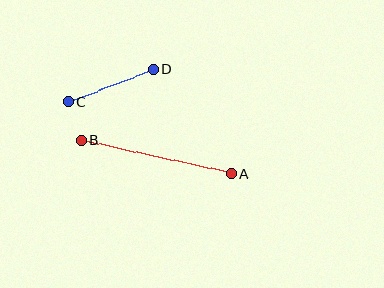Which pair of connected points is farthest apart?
Points A and B are farthest apart.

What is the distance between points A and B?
The distance is approximately 154 pixels.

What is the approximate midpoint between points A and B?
The midpoint is at approximately (156, 157) pixels.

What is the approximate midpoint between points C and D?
The midpoint is at approximately (111, 86) pixels.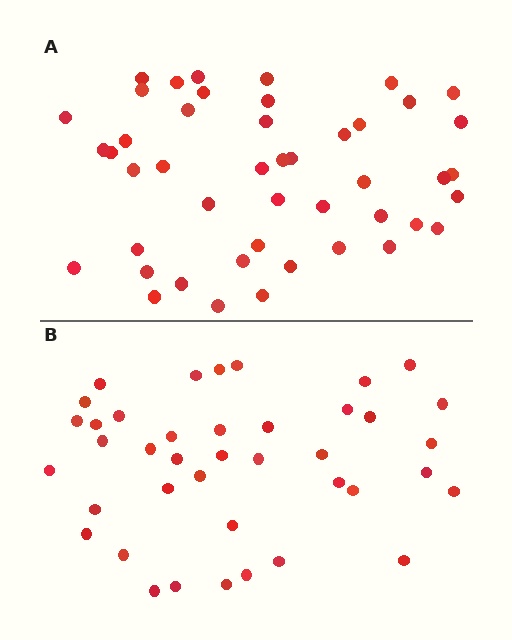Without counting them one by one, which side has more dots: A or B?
Region A (the top region) has more dots.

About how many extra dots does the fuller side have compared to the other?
Region A has about 6 more dots than region B.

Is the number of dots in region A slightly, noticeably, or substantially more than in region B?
Region A has only slightly more — the two regions are fairly close. The ratio is roughly 1.1 to 1.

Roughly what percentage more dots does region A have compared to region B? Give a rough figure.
About 15% more.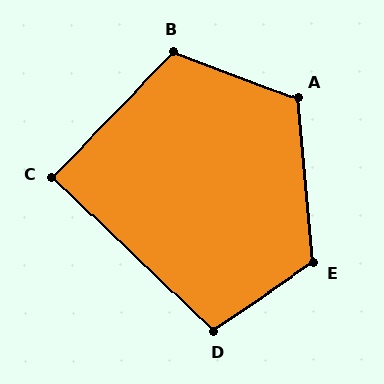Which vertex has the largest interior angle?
E, at approximately 119 degrees.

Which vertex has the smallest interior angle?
C, at approximately 89 degrees.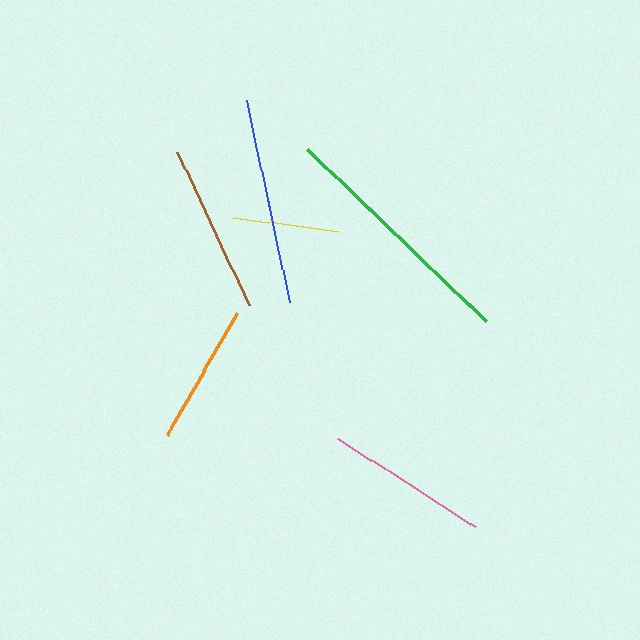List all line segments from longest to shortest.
From longest to shortest: green, blue, brown, pink, orange, yellow.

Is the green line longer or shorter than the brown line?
The green line is longer than the brown line.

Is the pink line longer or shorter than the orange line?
The pink line is longer than the orange line.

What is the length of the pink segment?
The pink segment is approximately 164 pixels long.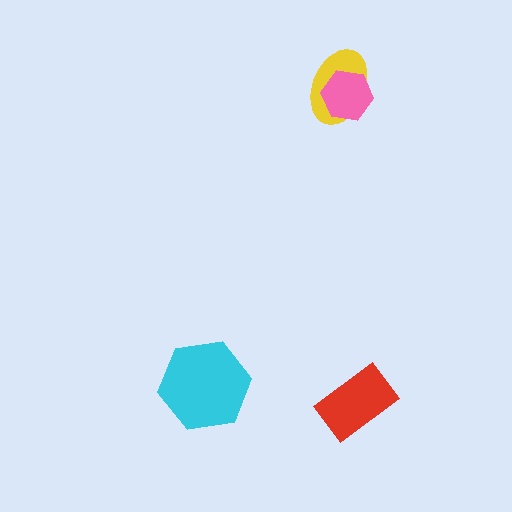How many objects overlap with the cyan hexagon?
0 objects overlap with the cyan hexagon.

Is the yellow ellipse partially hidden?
Yes, it is partially covered by another shape.